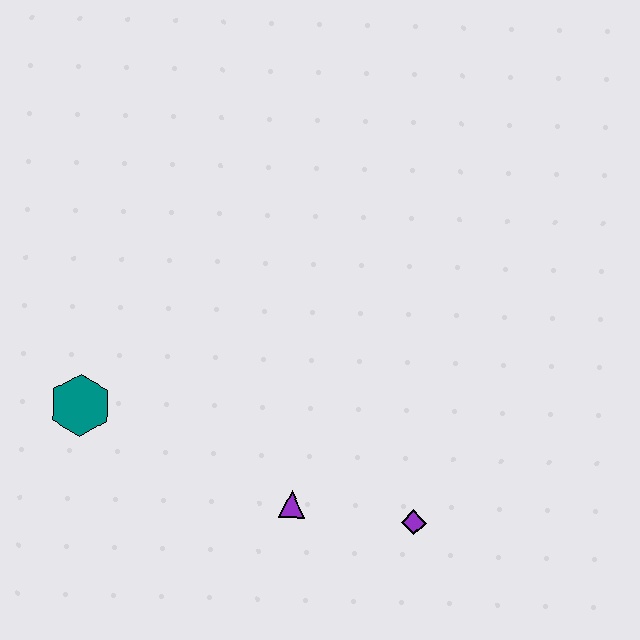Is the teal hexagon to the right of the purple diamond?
No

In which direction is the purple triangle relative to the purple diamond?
The purple triangle is to the left of the purple diamond.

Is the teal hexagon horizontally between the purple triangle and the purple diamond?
No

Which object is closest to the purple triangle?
The purple diamond is closest to the purple triangle.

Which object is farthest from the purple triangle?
The teal hexagon is farthest from the purple triangle.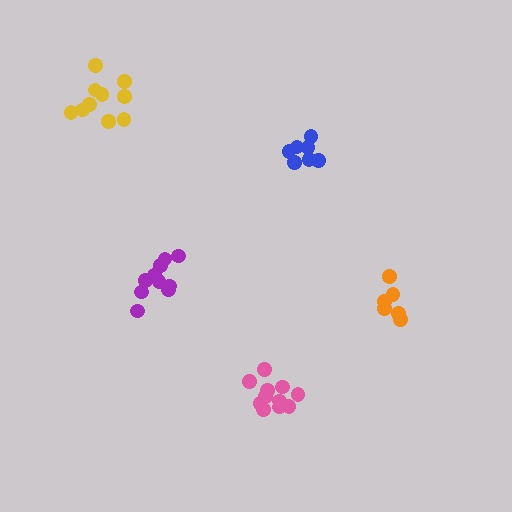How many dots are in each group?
Group 1: 10 dots, Group 2: 11 dots, Group 3: 6 dots, Group 4: 7 dots, Group 5: 10 dots (44 total).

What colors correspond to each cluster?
The clusters are colored: purple, pink, orange, blue, yellow.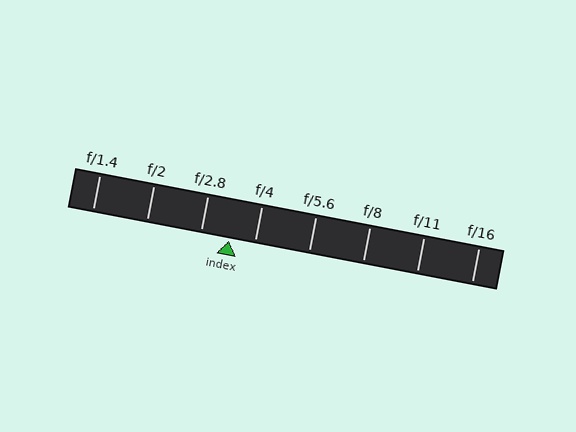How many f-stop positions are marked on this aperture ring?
There are 8 f-stop positions marked.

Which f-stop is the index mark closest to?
The index mark is closest to f/4.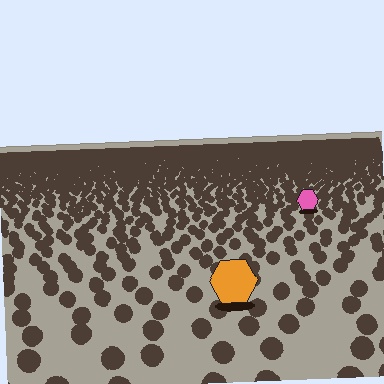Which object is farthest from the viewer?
The pink hexagon is farthest from the viewer. It appears smaller and the ground texture around it is denser.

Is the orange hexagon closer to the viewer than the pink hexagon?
Yes. The orange hexagon is closer — you can tell from the texture gradient: the ground texture is coarser near it.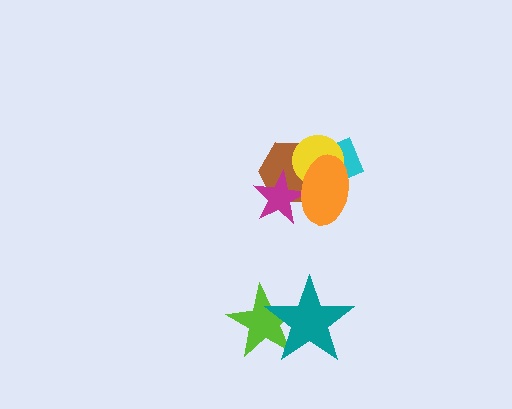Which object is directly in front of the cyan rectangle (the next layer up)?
The brown hexagon is directly in front of the cyan rectangle.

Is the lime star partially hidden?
Yes, it is partially covered by another shape.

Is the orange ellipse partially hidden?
No, no other shape covers it.